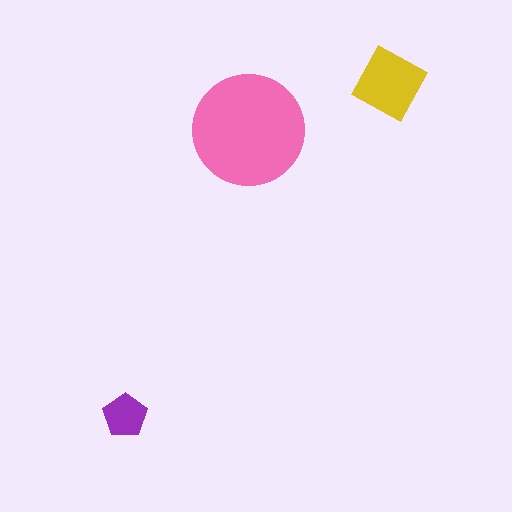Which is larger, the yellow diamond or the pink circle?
The pink circle.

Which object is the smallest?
The purple pentagon.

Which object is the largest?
The pink circle.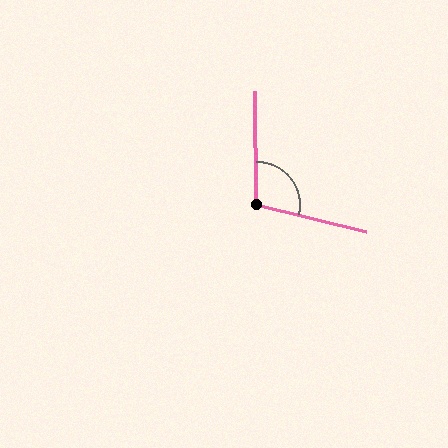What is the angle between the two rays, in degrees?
Approximately 104 degrees.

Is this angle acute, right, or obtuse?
It is obtuse.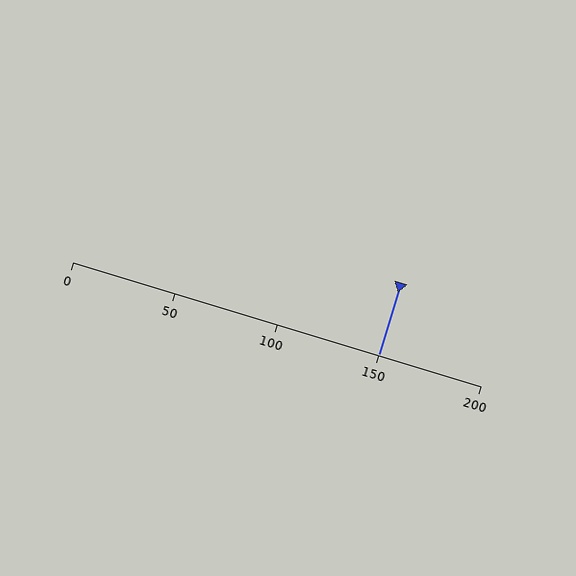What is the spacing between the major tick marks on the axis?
The major ticks are spaced 50 apart.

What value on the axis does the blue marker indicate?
The marker indicates approximately 150.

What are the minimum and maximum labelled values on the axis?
The axis runs from 0 to 200.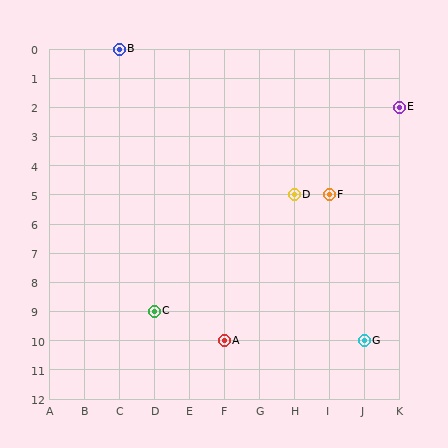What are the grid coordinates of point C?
Point C is at grid coordinates (D, 9).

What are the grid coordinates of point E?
Point E is at grid coordinates (K, 2).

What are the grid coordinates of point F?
Point F is at grid coordinates (I, 5).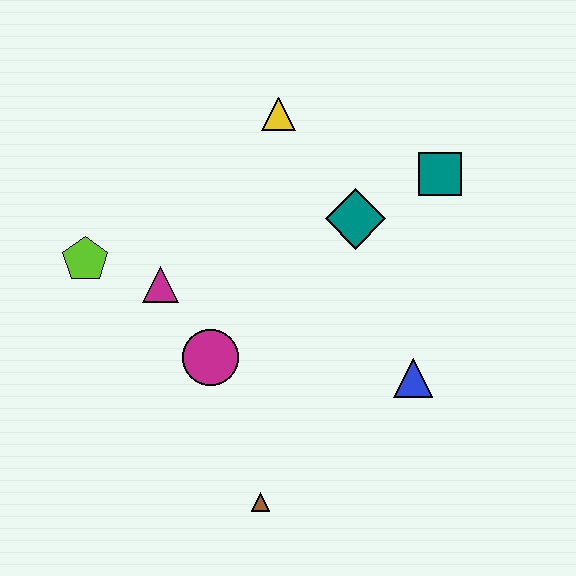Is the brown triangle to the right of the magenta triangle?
Yes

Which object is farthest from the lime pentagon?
The teal square is farthest from the lime pentagon.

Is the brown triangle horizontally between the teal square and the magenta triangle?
Yes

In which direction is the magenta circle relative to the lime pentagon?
The magenta circle is to the right of the lime pentagon.